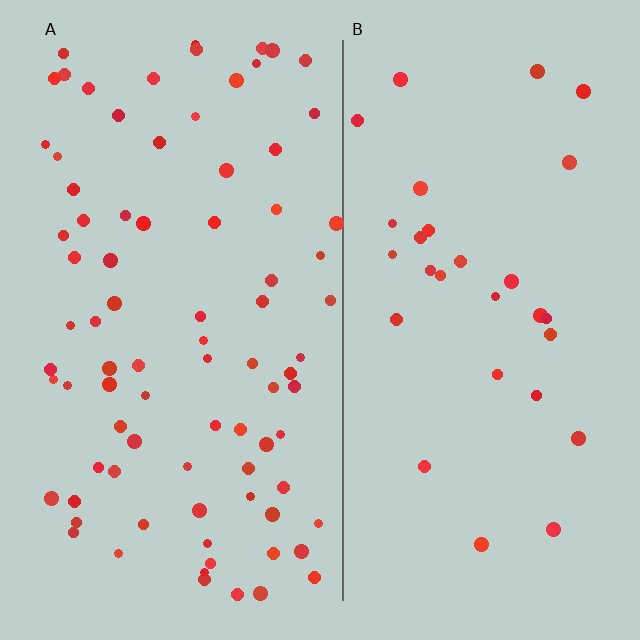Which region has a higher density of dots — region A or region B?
A (the left).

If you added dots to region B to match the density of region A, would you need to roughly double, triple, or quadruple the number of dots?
Approximately triple.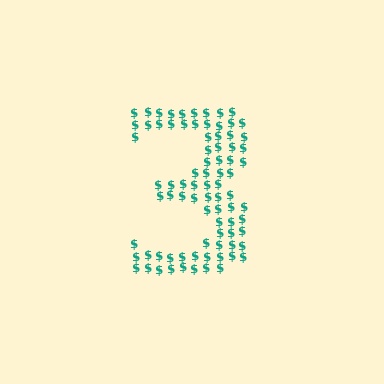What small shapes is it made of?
It is made of small dollar signs.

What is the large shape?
The large shape is the digit 3.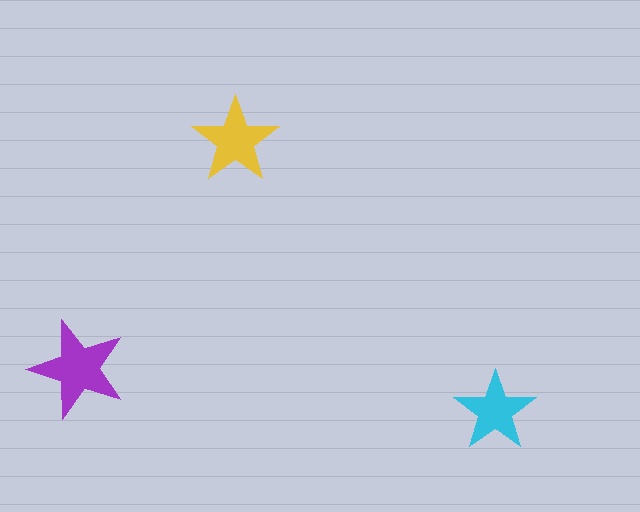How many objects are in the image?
There are 3 objects in the image.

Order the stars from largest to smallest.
the purple one, the yellow one, the cyan one.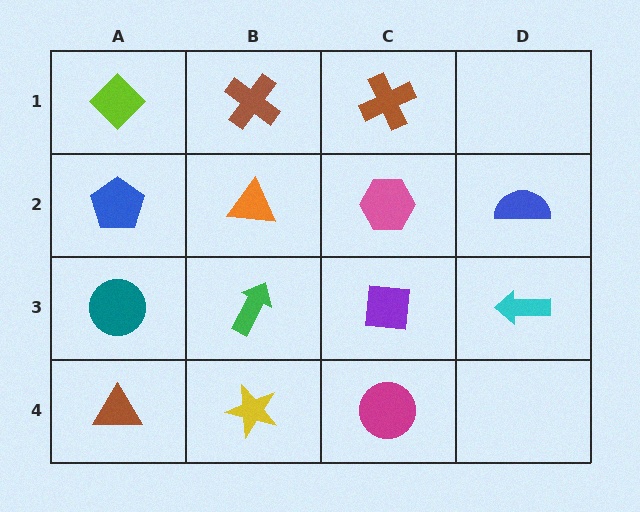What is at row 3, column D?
A cyan arrow.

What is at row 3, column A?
A teal circle.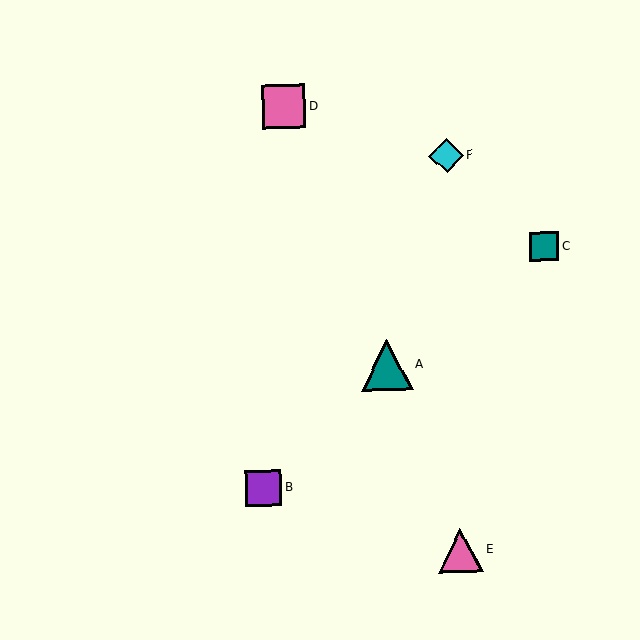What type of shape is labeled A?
Shape A is a teal triangle.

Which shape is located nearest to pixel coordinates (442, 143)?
The cyan diamond (labeled F) at (446, 156) is nearest to that location.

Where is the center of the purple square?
The center of the purple square is at (263, 488).